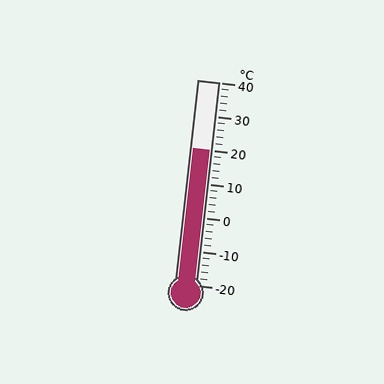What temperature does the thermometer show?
The thermometer shows approximately 20°C.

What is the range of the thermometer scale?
The thermometer scale ranges from -20°C to 40°C.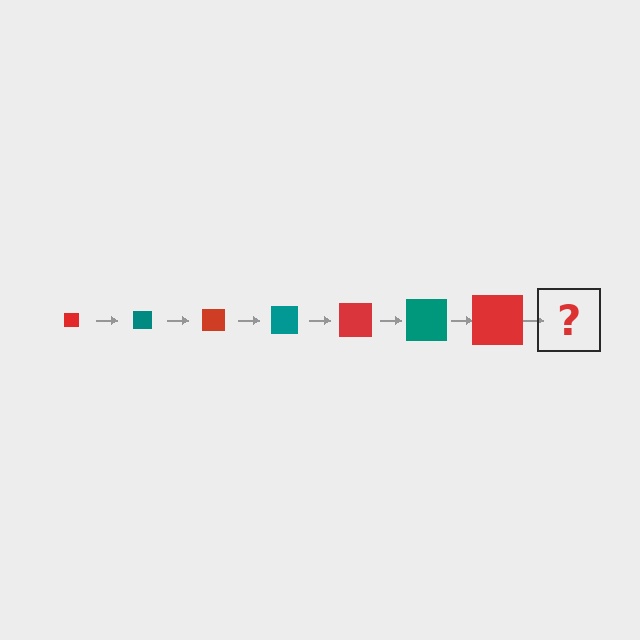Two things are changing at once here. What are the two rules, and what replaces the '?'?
The two rules are that the square grows larger each step and the color cycles through red and teal. The '?' should be a teal square, larger than the previous one.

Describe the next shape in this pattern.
It should be a teal square, larger than the previous one.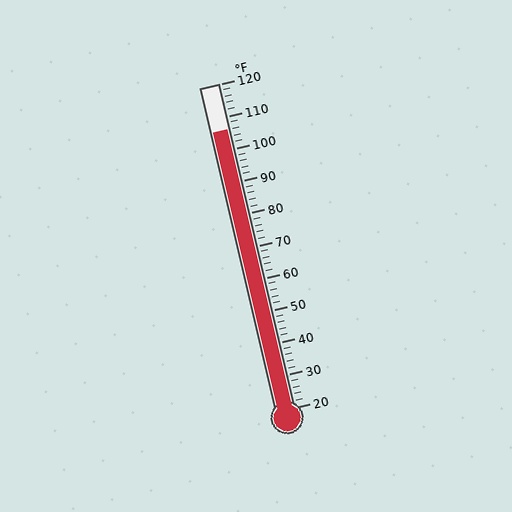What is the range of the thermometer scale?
The thermometer scale ranges from 20°F to 120°F.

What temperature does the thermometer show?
The thermometer shows approximately 106°F.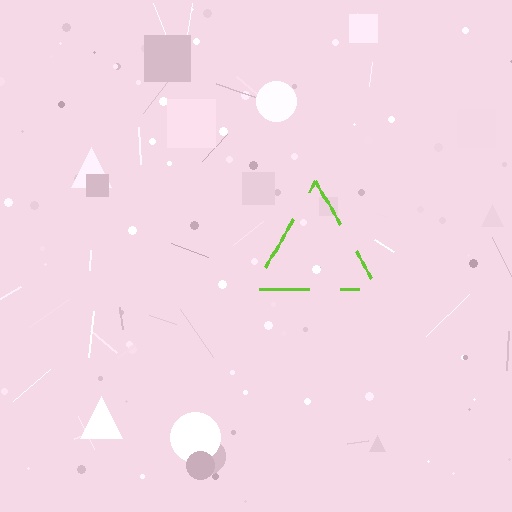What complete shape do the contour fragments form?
The contour fragments form a triangle.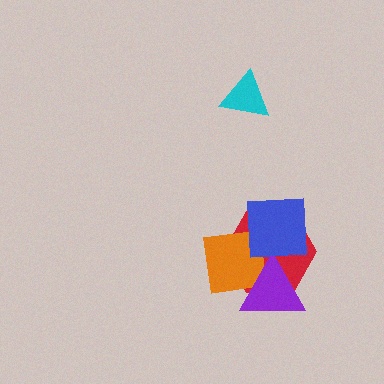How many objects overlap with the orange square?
3 objects overlap with the orange square.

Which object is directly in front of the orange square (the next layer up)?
The purple triangle is directly in front of the orange square.